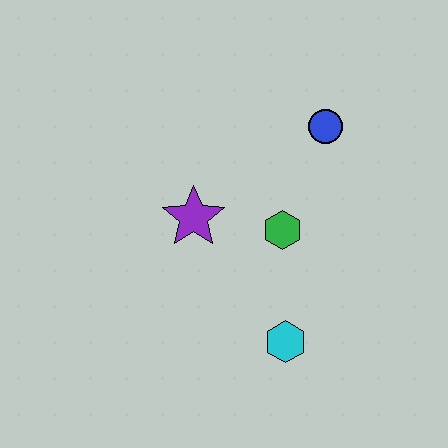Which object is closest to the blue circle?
The green hexagon is closest to the blue circle.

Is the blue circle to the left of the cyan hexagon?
No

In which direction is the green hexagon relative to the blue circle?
The green hexagon is below the blue circle.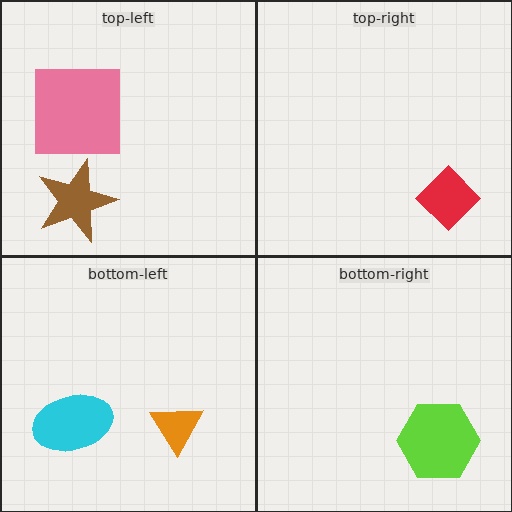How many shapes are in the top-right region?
1.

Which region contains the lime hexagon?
The bottom-right region.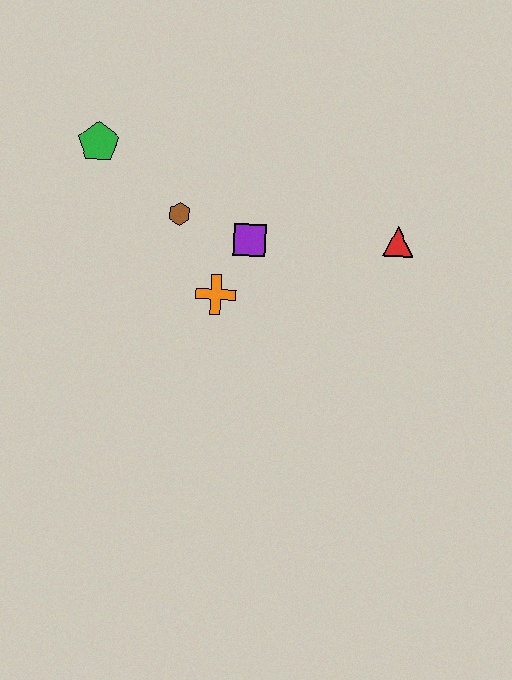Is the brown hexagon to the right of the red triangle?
No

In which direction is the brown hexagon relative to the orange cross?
The brown hexagon is above the orange cross.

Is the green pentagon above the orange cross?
Yes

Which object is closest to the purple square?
The orange cross is closest to the purple square.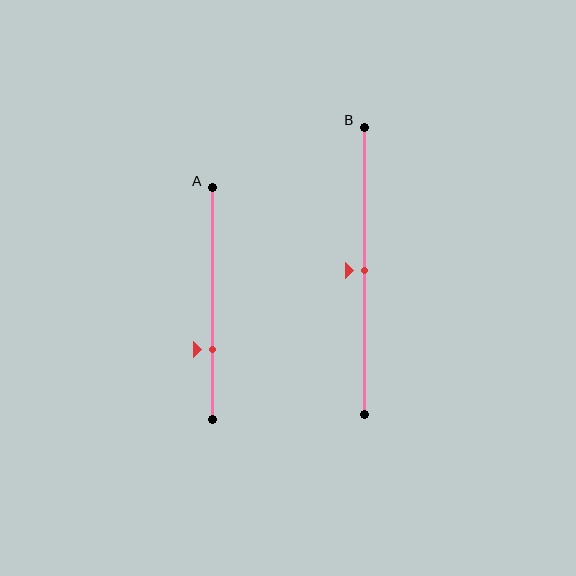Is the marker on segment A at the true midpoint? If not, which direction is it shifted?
No, the marker on segment A is shifted downward by about 20% of the segment length.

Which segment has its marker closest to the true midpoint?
Segment B has its marker closest to the true midpoint.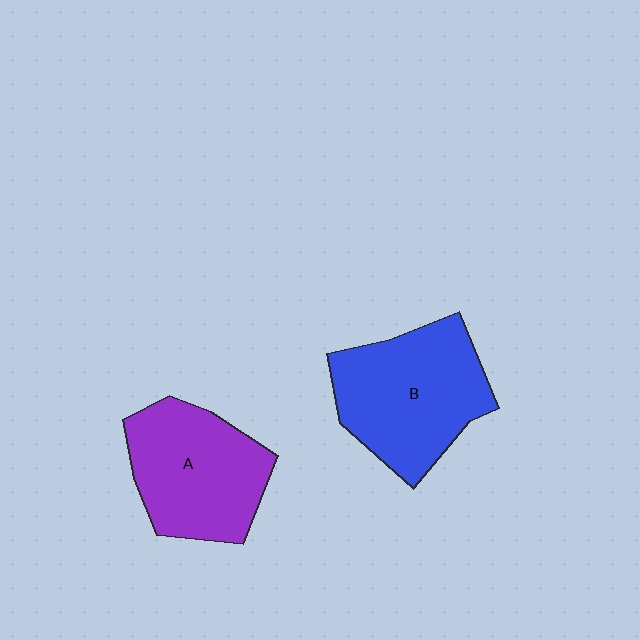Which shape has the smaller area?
Shape A (purple).